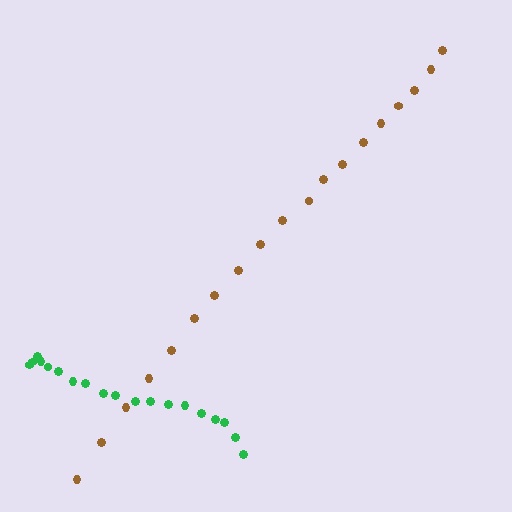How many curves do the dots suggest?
There are 2 distinct paths.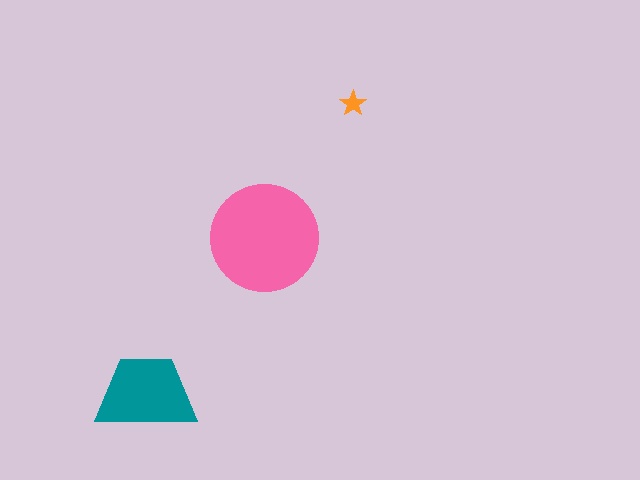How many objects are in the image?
There are 3 objects in the image.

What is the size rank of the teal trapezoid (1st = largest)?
2nd.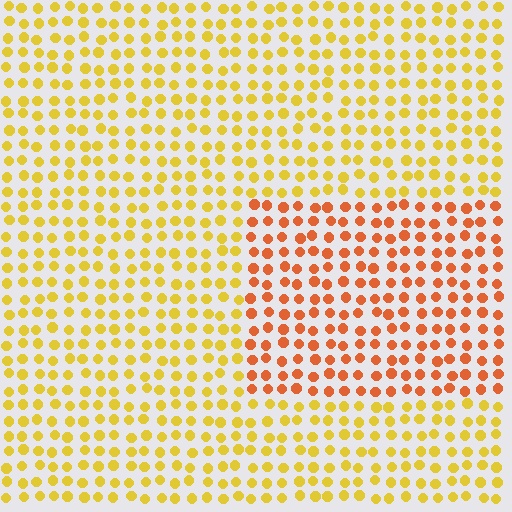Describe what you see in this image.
The image is filled with small yellow elements in a uniform arrangement. A rectangle-shaped region is visible where the elements are tinted to a slightly different hue, forming a subtle color boundary.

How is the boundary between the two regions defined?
The boundary is defined purely by a slight shift in hue (about 36 degrees). Spacing, size, and orientation are identical on both sides.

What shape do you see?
I see a rectangle.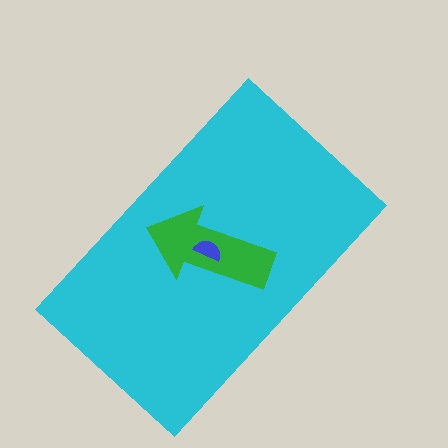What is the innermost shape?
The blue semicircle.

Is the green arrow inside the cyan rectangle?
Yes.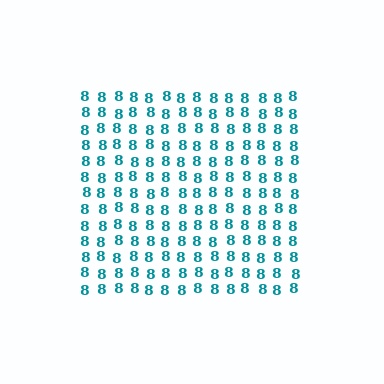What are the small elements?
The small elements are digit 8's.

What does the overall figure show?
The overall figure shows a square.